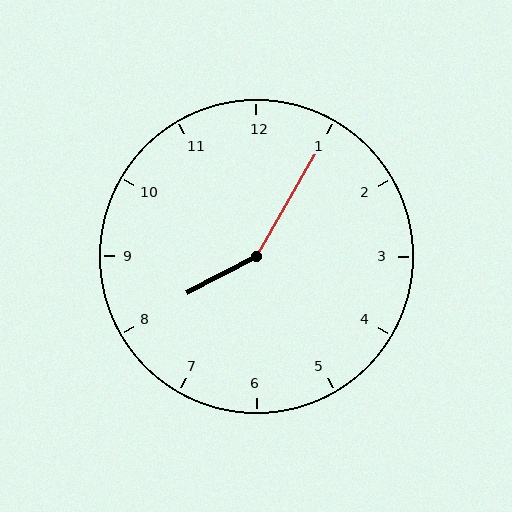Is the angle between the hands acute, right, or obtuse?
It is obtuse.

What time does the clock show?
8:05.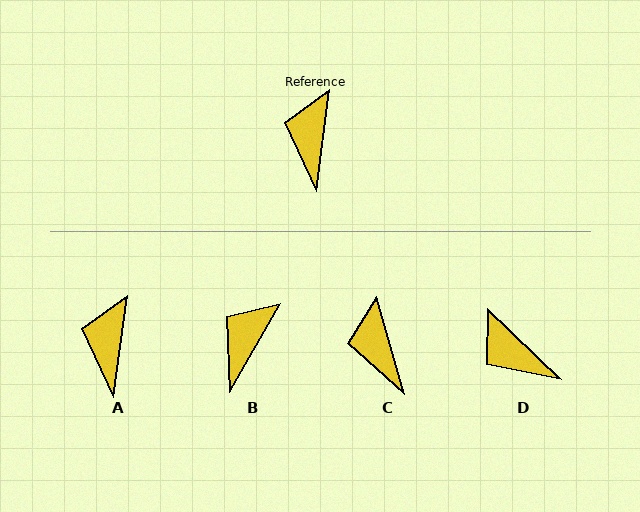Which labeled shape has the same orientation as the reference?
A.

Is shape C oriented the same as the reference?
No, it is off by about 23 degrees.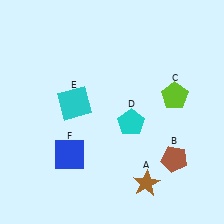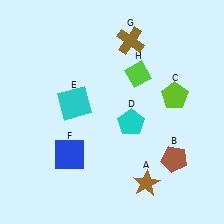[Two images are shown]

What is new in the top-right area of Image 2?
A brown cross (G) was added in the top-right area of Image 2.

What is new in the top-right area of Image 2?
A lime diamond (H) was added in the top-right area of Image 2.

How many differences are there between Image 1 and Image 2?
There are 2 differences between the two images.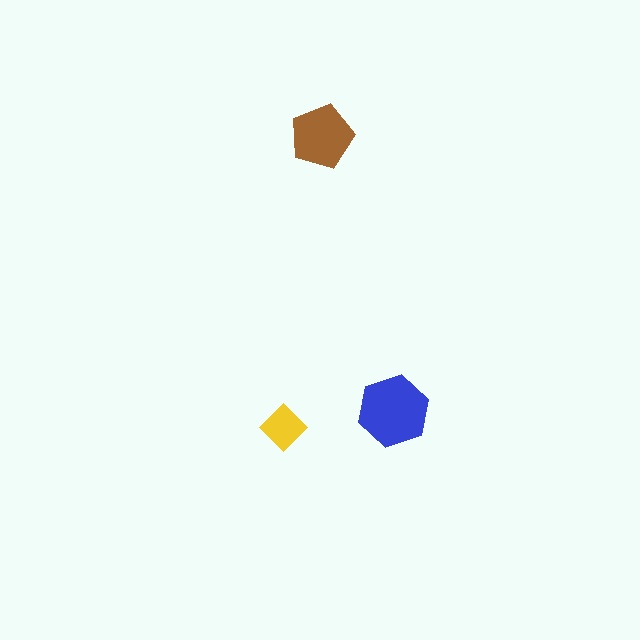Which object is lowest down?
The yellow diamond is bottommost.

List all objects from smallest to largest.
The yellow diamond, the brown pentagon, the blue hexagon.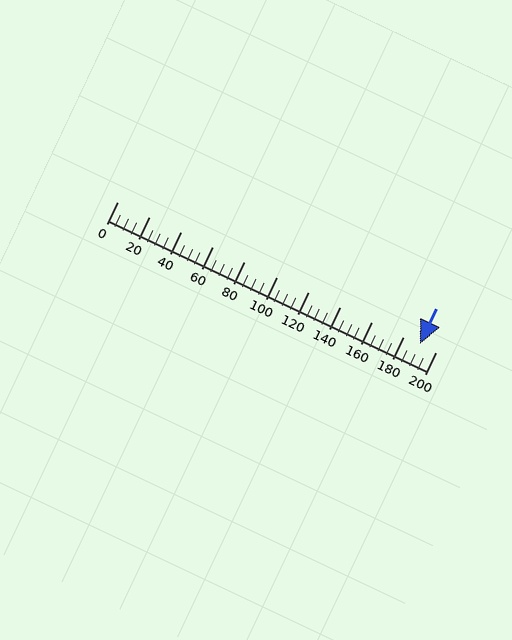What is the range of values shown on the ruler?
The ruler shows values from 0 to 200.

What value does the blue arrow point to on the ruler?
The blue arrow points to approximately 190.